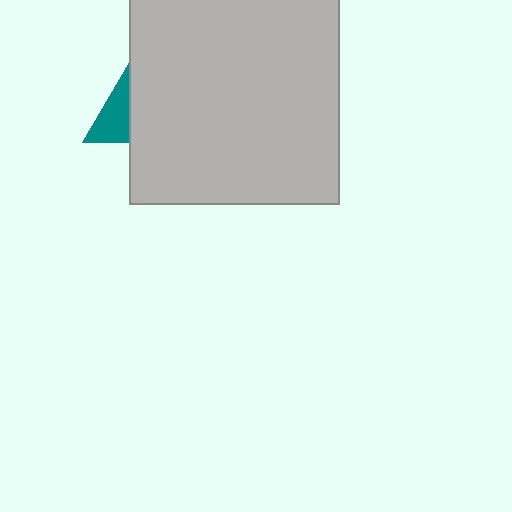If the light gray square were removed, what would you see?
You would see the complete teal triangle.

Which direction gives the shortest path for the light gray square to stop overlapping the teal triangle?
Moving right gives the shortest separation.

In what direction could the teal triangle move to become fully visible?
The teal triangle could move left. That would shift it out from behind the light gray square entirely.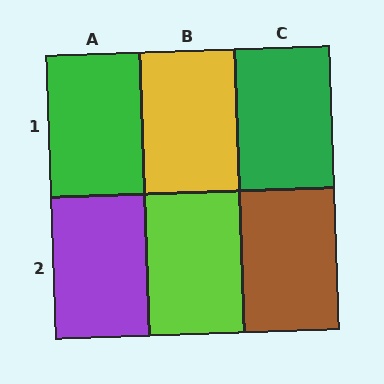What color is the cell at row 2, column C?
Brown.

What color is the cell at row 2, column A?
Purple.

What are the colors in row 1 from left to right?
Green, yellow, green.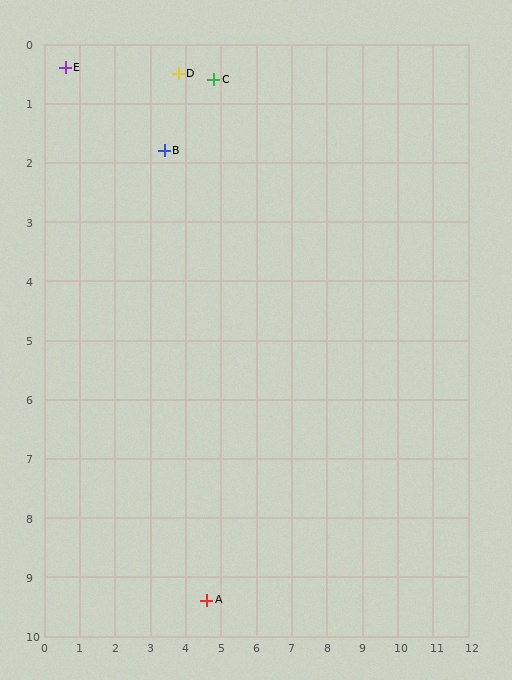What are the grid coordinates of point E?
Point E is at approximately (0.6, 0.4).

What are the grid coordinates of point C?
Point C is at approximately (4.8, 0.6).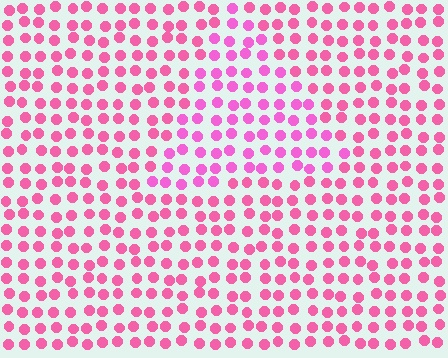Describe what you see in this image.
The image is filled with small pink elements in a uniform arrangement. A triangle-shaped region is visible where the elements are tinted to a slightly different hue, forming a subtle color boundary.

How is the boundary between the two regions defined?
The boundary is defined purely by a slight shift in hue (about 19 degrees). Spacing, size, and orientation are identical on both sides.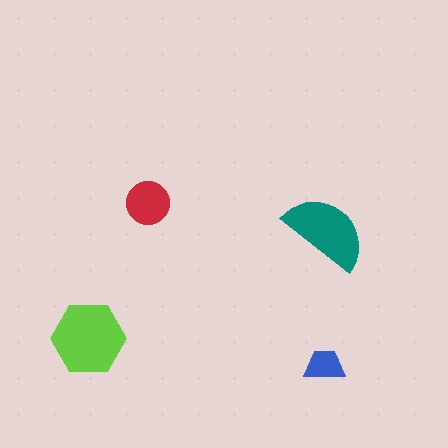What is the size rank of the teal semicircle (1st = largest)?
2nd.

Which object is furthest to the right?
The teal semicircle is rightmost.